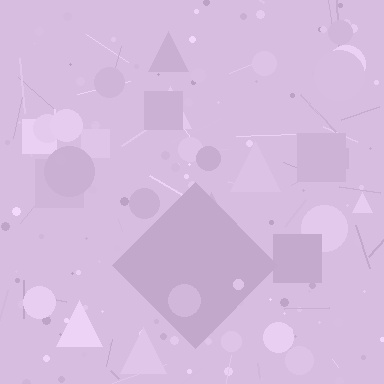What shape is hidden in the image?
A diamond is hidden in the image.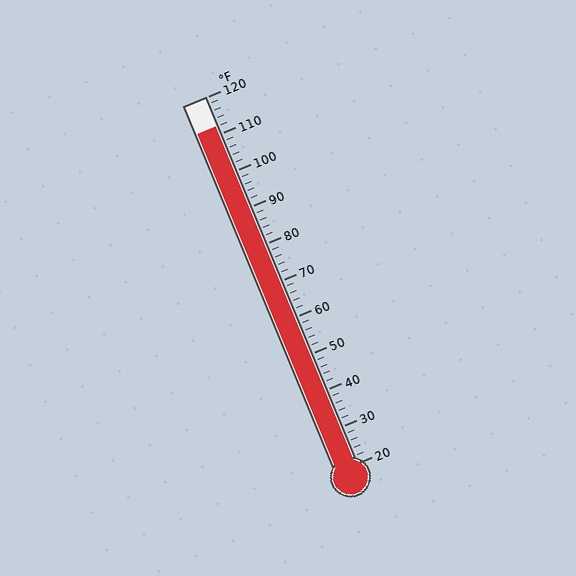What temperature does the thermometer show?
The thermometer shows approximately 112°F.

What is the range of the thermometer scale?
The thermometer scale ranges from 20°F to 120°F.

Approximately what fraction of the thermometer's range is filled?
The thermometer is filled to approximately 90% of its range.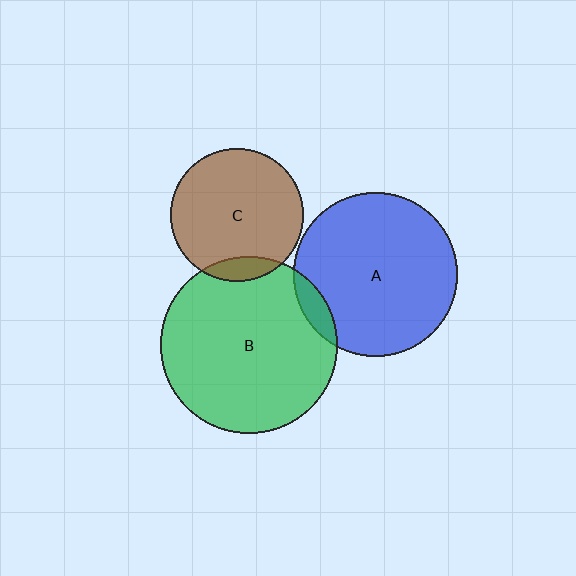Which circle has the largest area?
Circle B (green).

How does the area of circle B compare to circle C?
Approximately 1.8 times.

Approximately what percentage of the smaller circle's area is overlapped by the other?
Approximately 10%.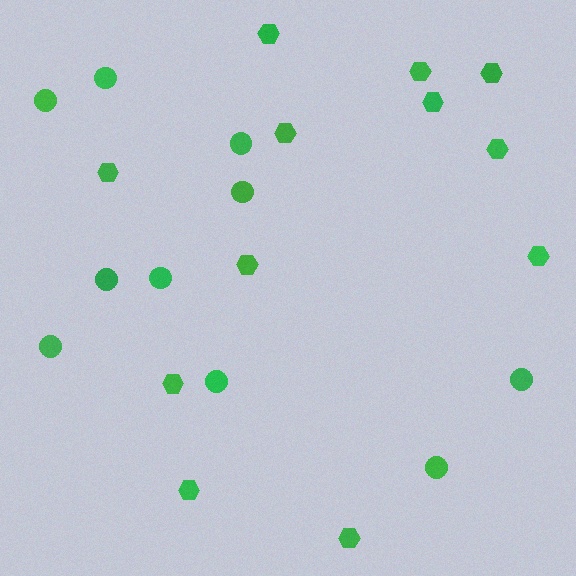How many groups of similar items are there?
There are 2 groups: one group of circles (10) and one group of hexagons (12).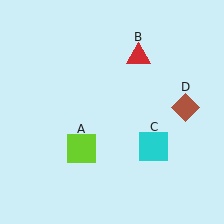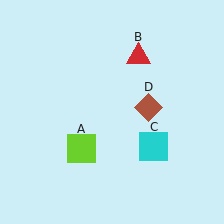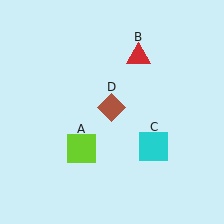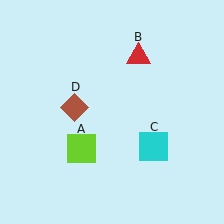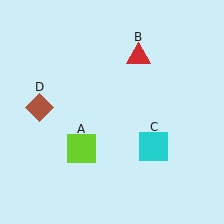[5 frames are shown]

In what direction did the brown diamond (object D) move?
The brown diamond (object D) moved left.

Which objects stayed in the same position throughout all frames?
Lime square (object A) and red triangle (object B) and cyan square (object C) remained stationary.